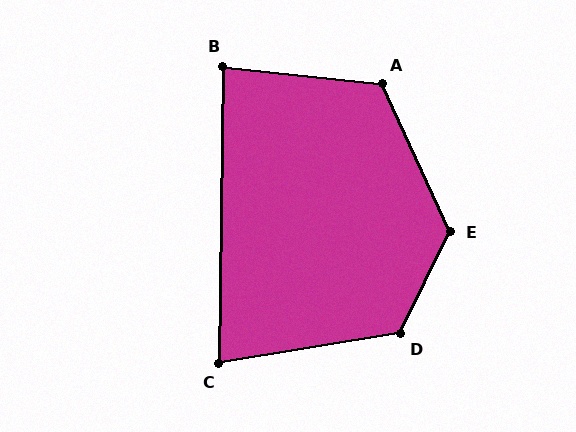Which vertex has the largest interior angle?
E, at approximately 130 degrees.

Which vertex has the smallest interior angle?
C, at approximately 80 degrees.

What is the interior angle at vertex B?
Approximately 85 degrees (acute).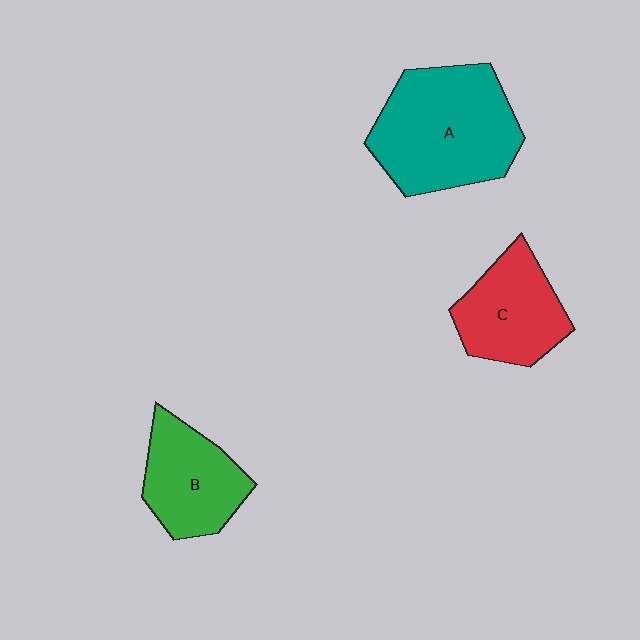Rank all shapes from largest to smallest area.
From largest to smallest: A (teal), C (red), B (green).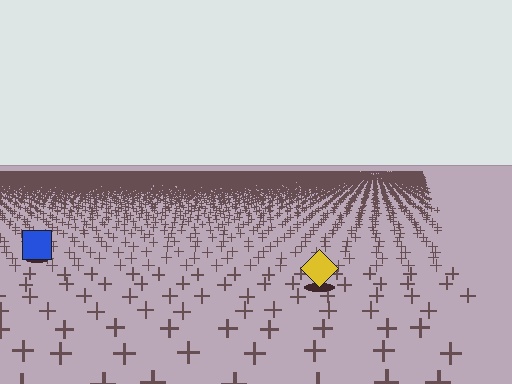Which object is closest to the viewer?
The yellow diamond is closest. The texture marks near it are larger and more spread out.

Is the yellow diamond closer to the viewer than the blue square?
Yes. The yellow diamond is closer — you can tell from the texture gradient: the ground texture is coarser near it.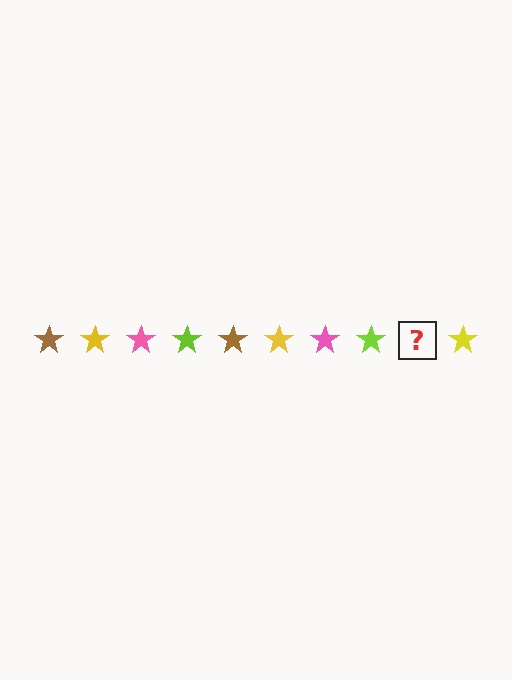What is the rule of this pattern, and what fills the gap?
The rule is that the pattern cycles through brown, yellow, pink, lime stars. The gap should be filled with a brown star.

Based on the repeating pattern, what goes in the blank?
The blank should be a brown star.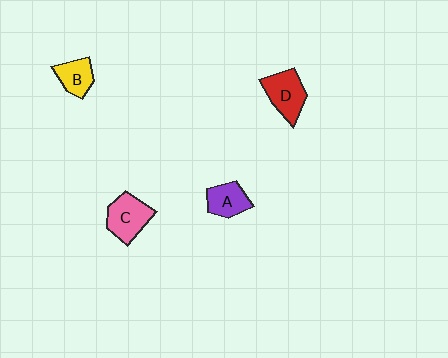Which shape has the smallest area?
Shape B (yellow).